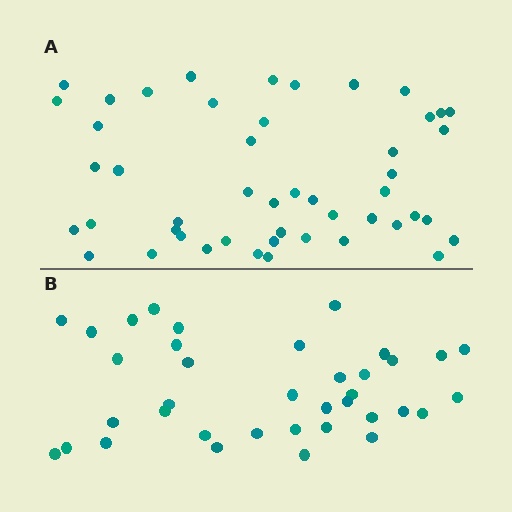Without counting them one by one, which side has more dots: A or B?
Region A (the top region) has more dots.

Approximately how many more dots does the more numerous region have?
Region A has roughly 12 or so more dots than region B.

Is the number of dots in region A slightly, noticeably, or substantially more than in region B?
Region A has noticeably more, but not dramatically so. The ratio is roughly 1.3 to 1.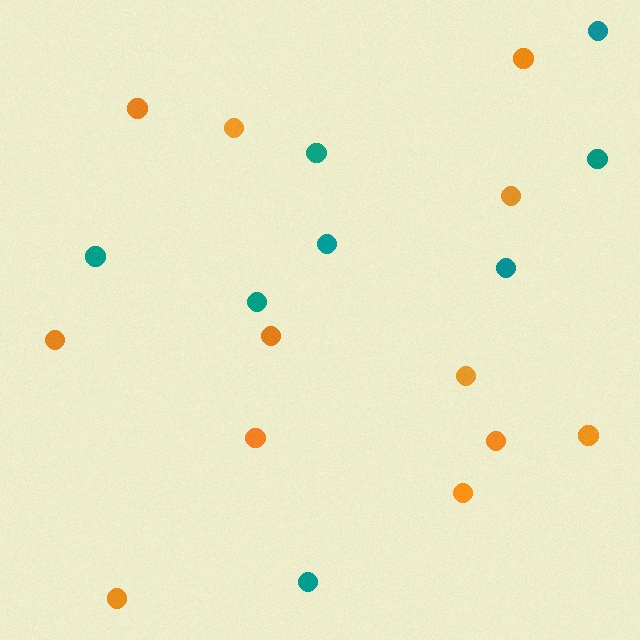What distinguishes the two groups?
There are 2 groups: one group of orange circles (12) and one group of teal circles (8).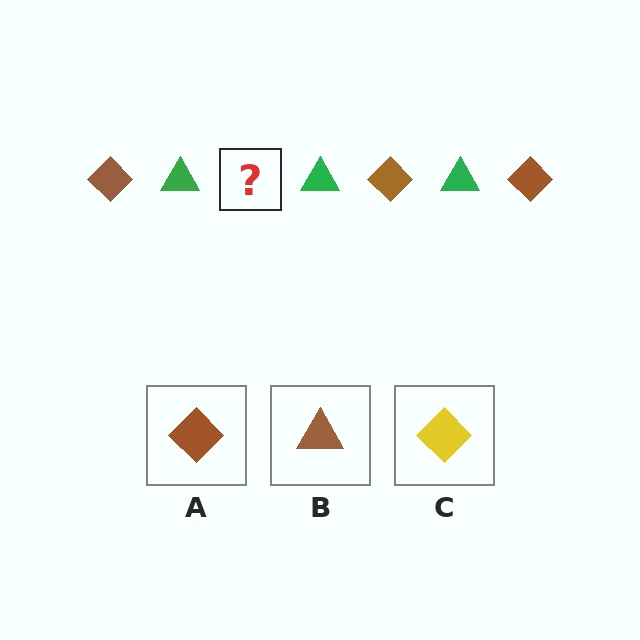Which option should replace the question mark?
Option A.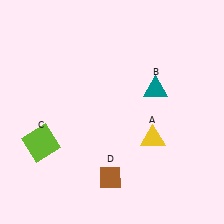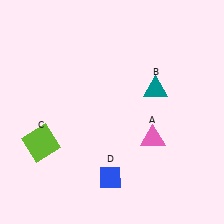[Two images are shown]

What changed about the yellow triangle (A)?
In Image 1, A is yellow. In Image 2, it changed to pink.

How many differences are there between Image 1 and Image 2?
There are 2 differences between the two images.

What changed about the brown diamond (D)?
In Image 1, D is brown. In Image 2, it changed to blue.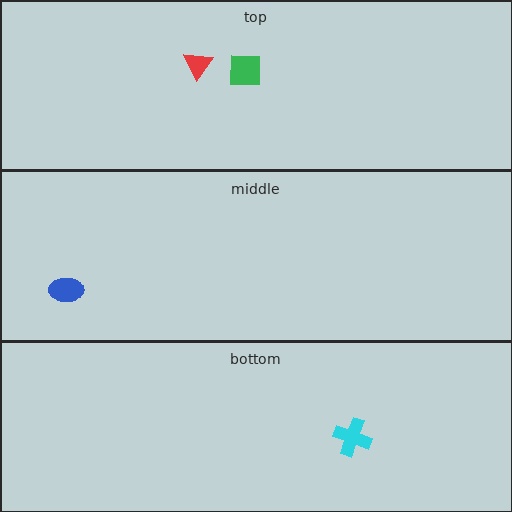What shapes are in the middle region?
The blue ellipse.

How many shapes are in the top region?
2.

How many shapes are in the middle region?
1.